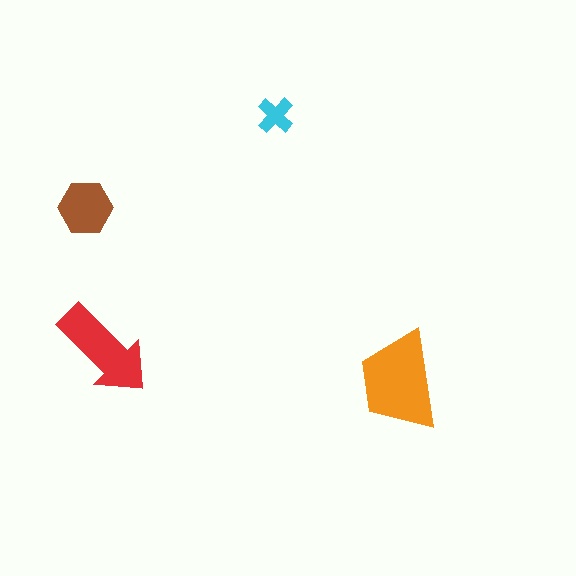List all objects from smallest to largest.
The cyan cross, the brown hexagon, the red arrow, the orange trapezoid.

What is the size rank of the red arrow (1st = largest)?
2nd.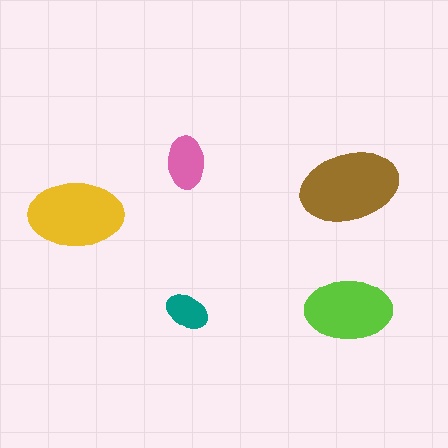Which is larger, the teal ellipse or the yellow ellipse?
The yellow one.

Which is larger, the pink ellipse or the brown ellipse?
The brown one.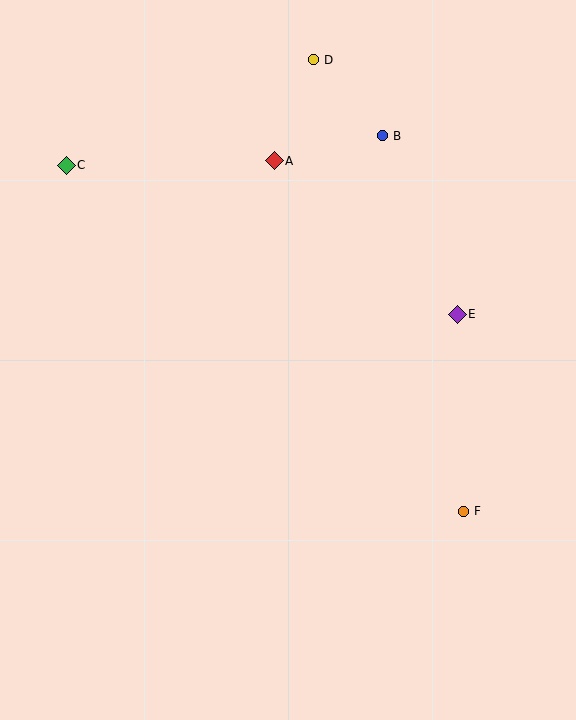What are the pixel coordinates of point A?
Point A is at (274, 161).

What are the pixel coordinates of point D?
Point D is at (313, 60).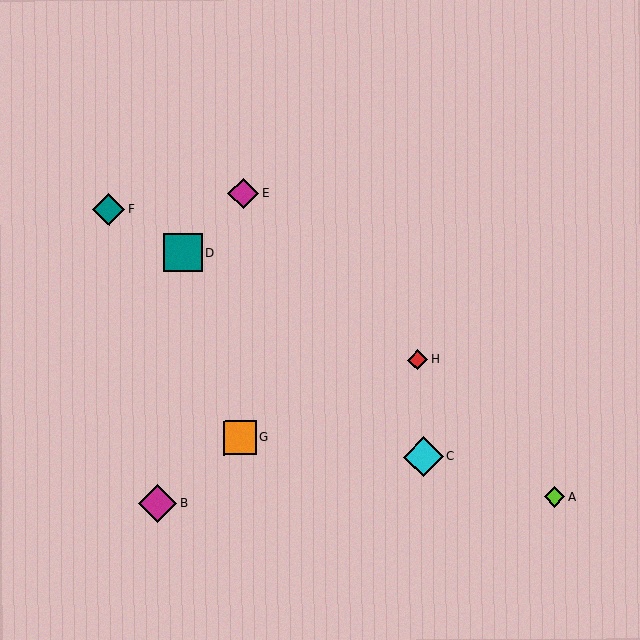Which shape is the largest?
The cyan diamond (labeled C) is the largest.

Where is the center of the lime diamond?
The center of the lime diamond is at (554, 497).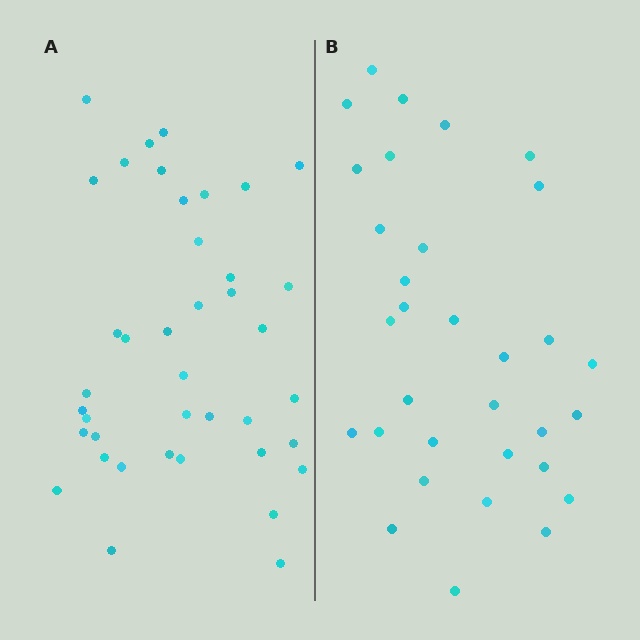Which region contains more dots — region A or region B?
Region A (the left region) has more dots.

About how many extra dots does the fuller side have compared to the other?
Region A has roughly 8 or so more dots than region B.